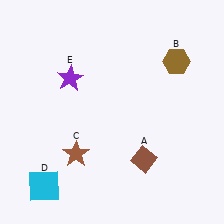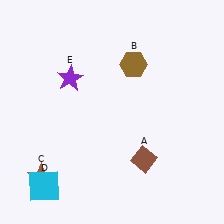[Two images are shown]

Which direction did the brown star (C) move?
The brown star (C) moved left.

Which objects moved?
The objects that moved are: the brown hexagon (B), the brown star (C).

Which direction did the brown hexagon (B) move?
The brown hexagon (B) moved left.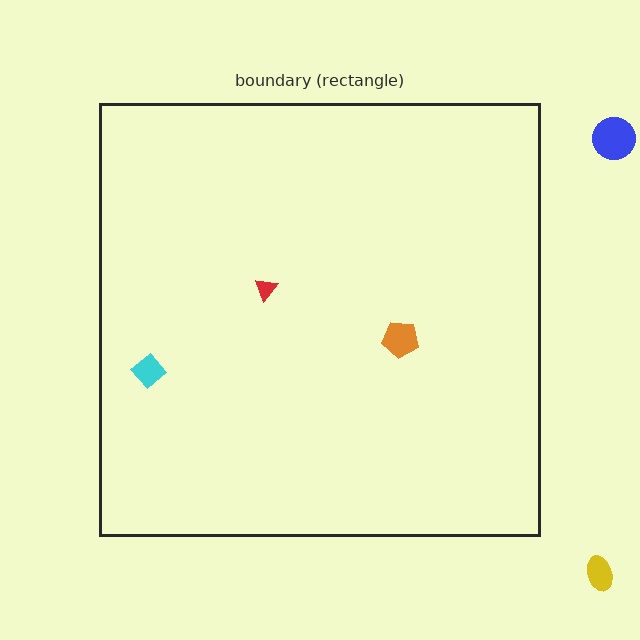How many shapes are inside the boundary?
3 inside, 2 outside.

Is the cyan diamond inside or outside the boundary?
Inside.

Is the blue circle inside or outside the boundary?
Outside.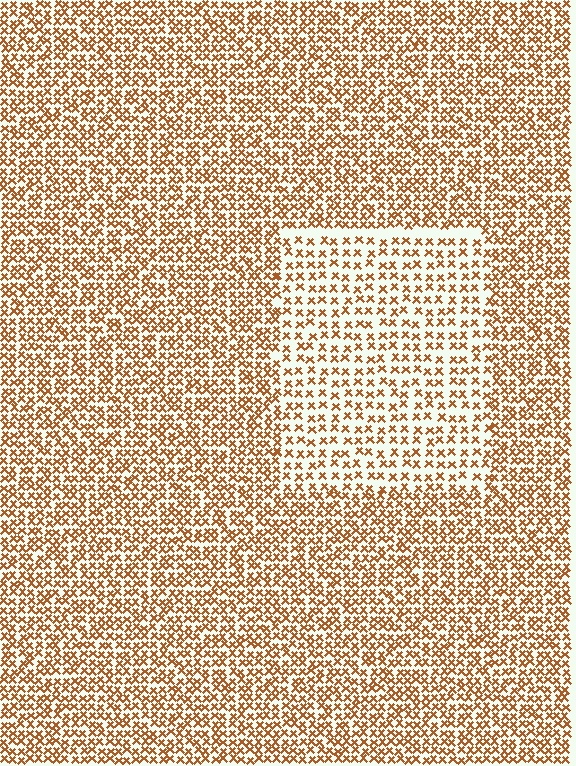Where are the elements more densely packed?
The elements are more densely packed outside the rectangle boundary.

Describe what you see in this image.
The image contains small brown elements arranged at two different densities. A rectangle-shaped region is visible where the elements are less densely packed than the surrounding area.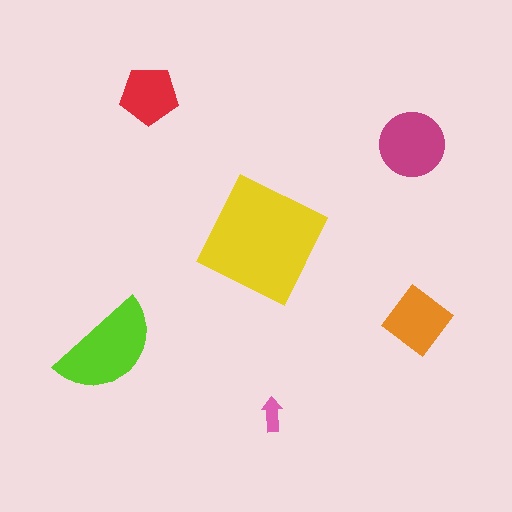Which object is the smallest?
The pink arrow.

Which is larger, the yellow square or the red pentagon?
The yellow square.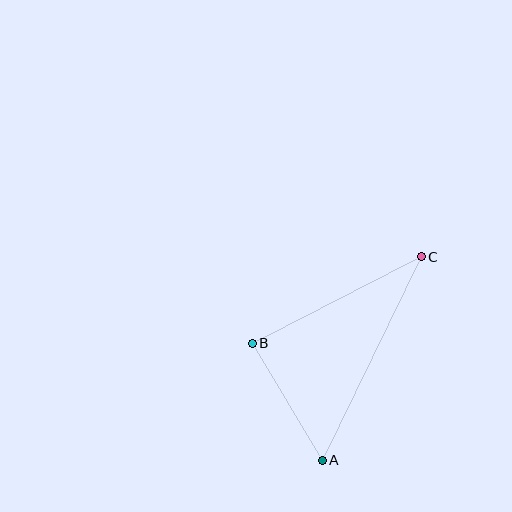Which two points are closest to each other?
Points A and B are closest to each other.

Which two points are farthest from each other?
Points A and C are farthest from each other.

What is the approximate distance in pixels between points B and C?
The distance between B and C is approximately 190 pixels.